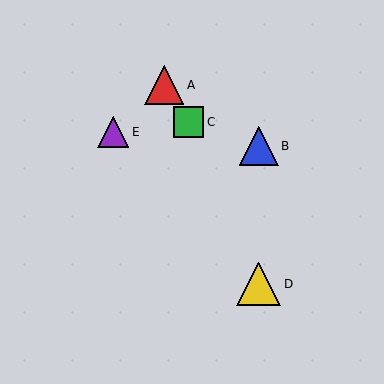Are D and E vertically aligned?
No, D is at x≈259 and E is at x≈113.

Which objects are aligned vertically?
Objects B, D are aligned vertically.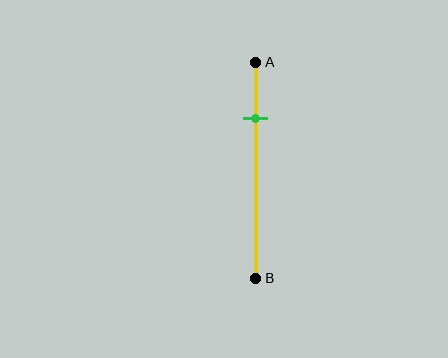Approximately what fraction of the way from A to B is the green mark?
The green mark is approximately 25% of the way from A to B.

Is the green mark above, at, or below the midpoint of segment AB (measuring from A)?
The green mark is above the midpoint of segment AB.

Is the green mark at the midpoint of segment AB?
No, the mark is at about 25% from A, not at the 50% midpoint.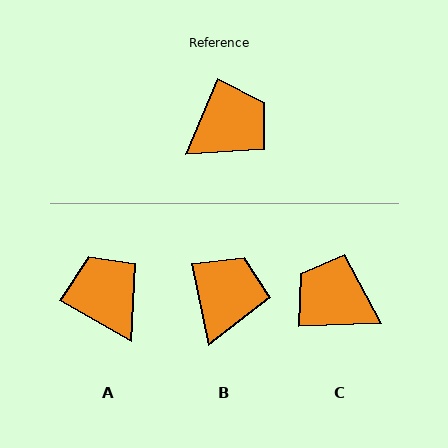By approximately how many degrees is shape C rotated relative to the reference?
Approximately 115 degrees counter-clockwise.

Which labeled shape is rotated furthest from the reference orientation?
C, about 115 degrees away.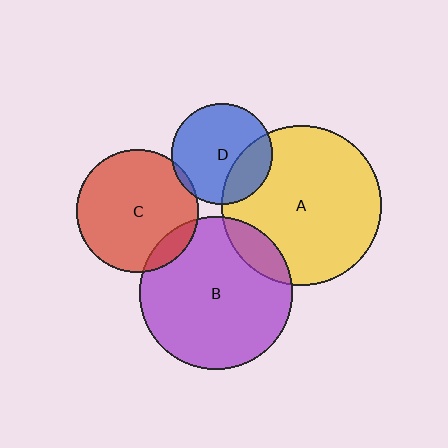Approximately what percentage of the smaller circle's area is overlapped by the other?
Approximately 5%.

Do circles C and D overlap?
Yes.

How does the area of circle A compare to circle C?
Approximately 1.7 times.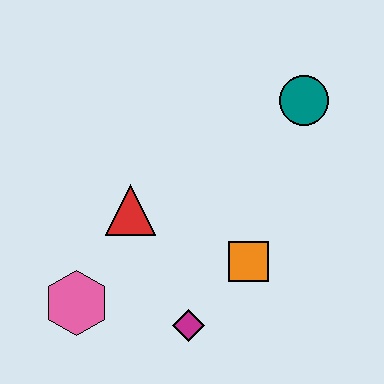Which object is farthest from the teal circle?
The pink hexagon is farthest from the teal circle.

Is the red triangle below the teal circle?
Yes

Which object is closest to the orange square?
The magenta diamond is closest to the orange square.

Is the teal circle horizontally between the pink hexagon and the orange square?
No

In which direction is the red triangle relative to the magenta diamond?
The red triangle is above the magenta diamond.